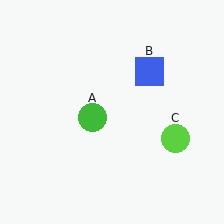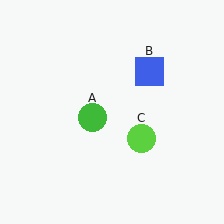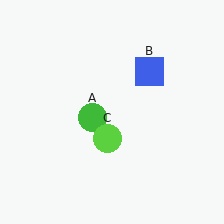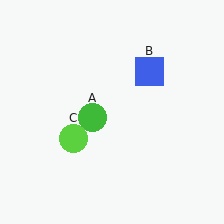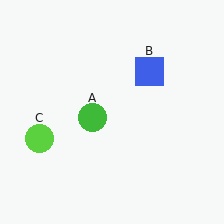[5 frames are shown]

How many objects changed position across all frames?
1 object changed position: lime circle (object C).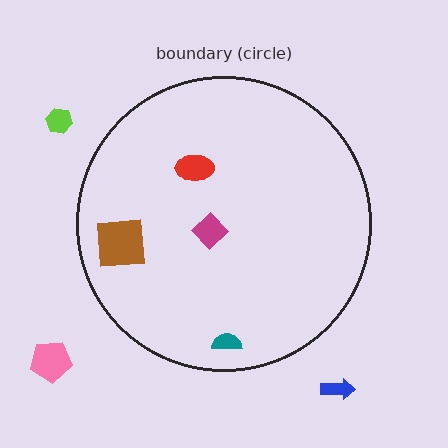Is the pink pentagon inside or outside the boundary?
Outside.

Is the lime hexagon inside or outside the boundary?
Outside.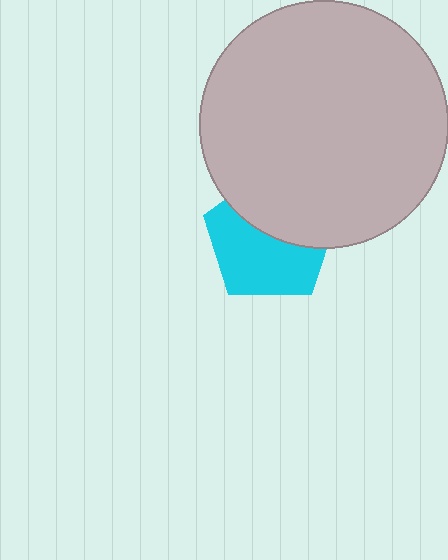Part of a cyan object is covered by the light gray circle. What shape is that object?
It is a pentagon.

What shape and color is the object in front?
The object in front is a light gray circle.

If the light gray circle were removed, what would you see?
You would see the complete cyan pentagon.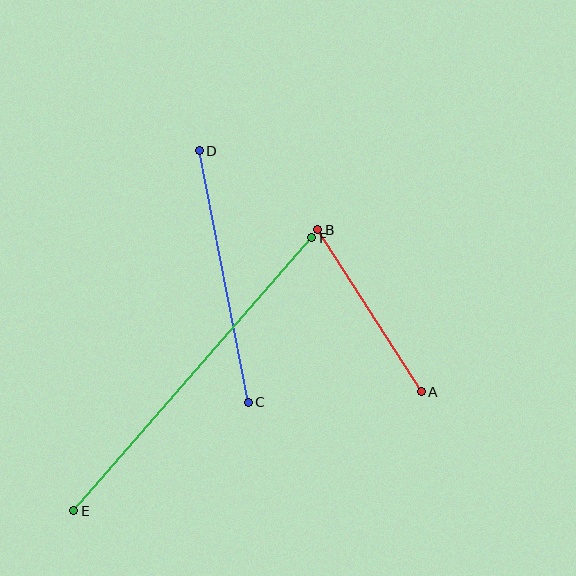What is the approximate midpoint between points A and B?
The midpoint is at approximately (369, 311) pixels.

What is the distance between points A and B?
The distance is approximately 192 pixels.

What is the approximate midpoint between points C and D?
The midpoint is at approximately (224, 277) pixels.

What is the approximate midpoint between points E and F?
The midpoint is at approximately (193, 374) pixels.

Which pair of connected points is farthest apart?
Points E and F are farthest apart.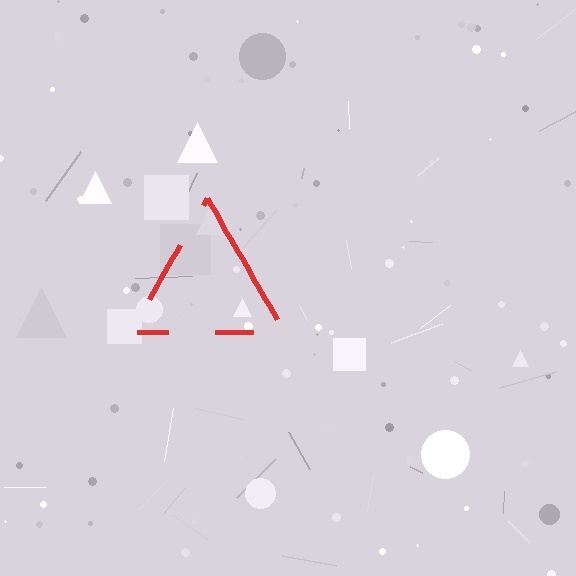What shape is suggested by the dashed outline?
The dashed outline suggests a triangle.